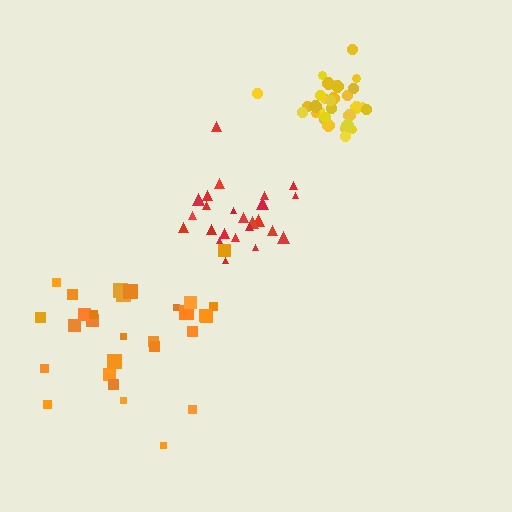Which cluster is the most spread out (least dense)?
Orange.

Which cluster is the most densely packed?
Yellow.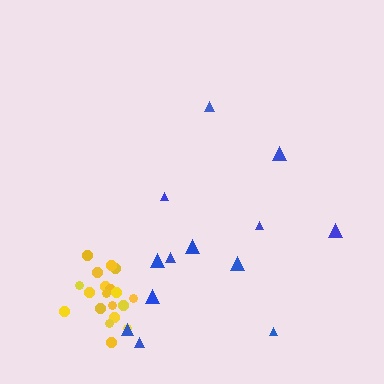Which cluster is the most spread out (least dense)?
Blue.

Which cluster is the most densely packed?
Yellow.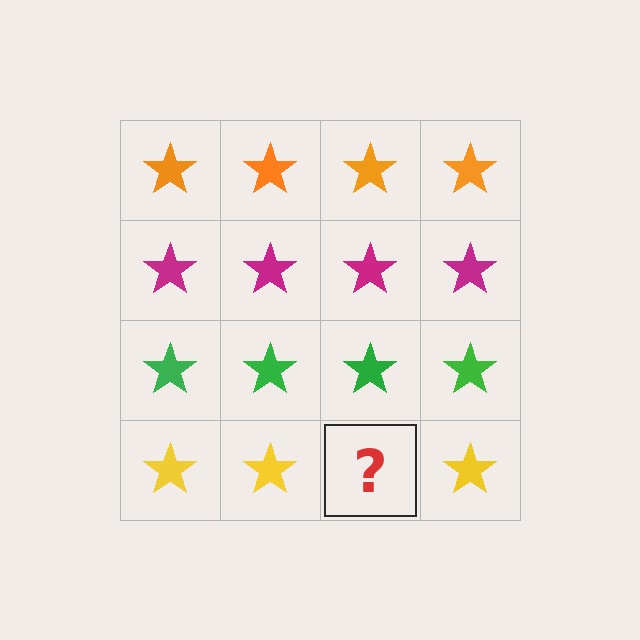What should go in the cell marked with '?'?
The missing cell should contain a yellow star.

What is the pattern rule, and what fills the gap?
The rule is that each row has a consistent color. The gap should be filled with a yellow star.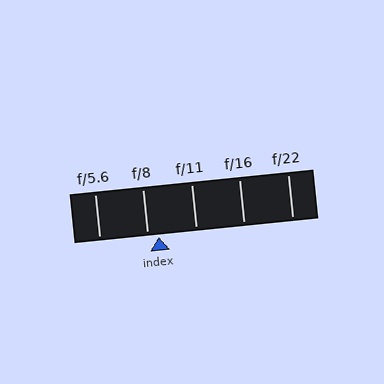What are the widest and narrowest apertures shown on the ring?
The widest aperture shown is f/5.6 and the narrowest is f/22.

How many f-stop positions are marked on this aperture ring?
There are 5 f-stop positions marked.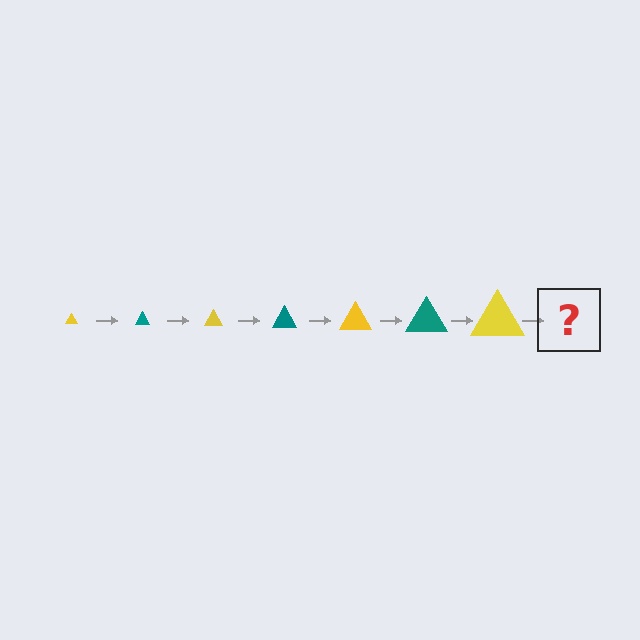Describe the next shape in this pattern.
It should be a teal triangle, larger than the previous one.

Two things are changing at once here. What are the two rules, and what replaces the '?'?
The two rules are that the triangle grows larger each step and the color cycles through yellow and teal. The '?' should be a teal triangle, larger than the previous one.